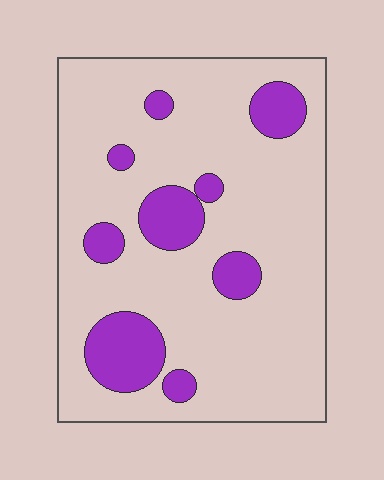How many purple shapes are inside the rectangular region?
9.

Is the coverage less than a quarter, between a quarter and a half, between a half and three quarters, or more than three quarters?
Less than a quarter.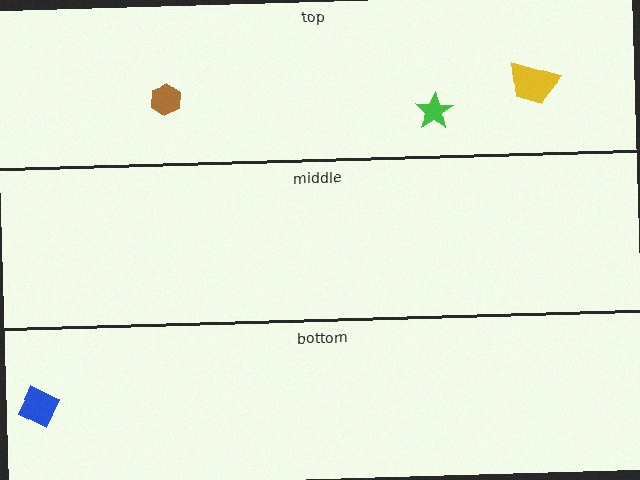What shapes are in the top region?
The brown hexagon, the yellow trapezoid, the green star.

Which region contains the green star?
The top region.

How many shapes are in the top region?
3.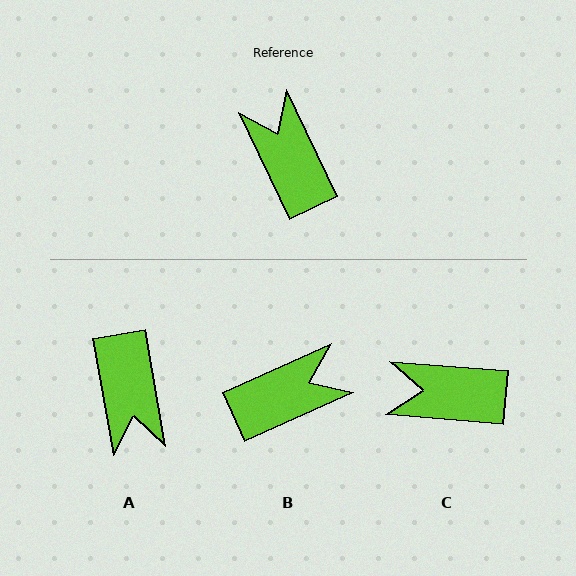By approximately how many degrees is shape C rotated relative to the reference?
Approximately 60 degrees counter-clockwise.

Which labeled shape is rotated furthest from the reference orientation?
A, about 164 degrees away.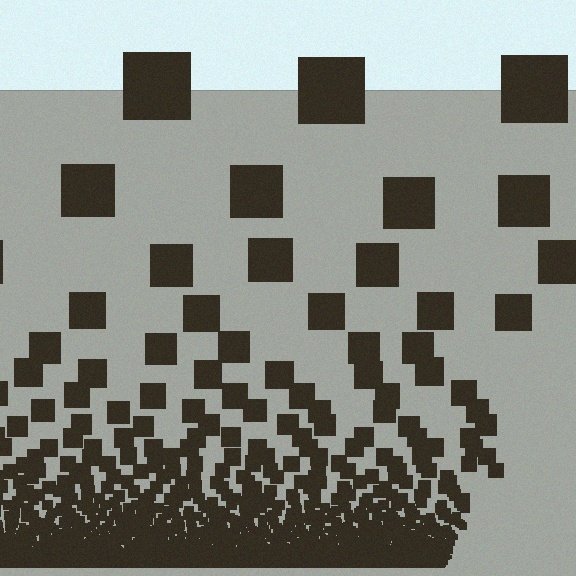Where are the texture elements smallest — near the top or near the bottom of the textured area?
Near the bottom.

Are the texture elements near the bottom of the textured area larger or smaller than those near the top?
Smaller. The gradient is inverted — elements near the bottom are smaller and denser.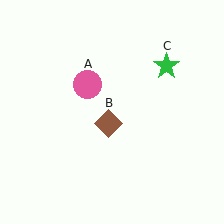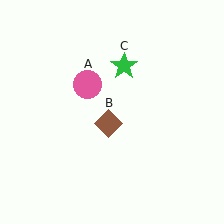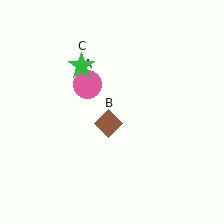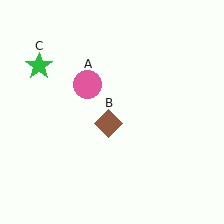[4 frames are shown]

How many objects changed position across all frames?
1 object changed position: green star (object C).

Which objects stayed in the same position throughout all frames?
Pink circle (object A) and brown diamond (object B) remained stationary.